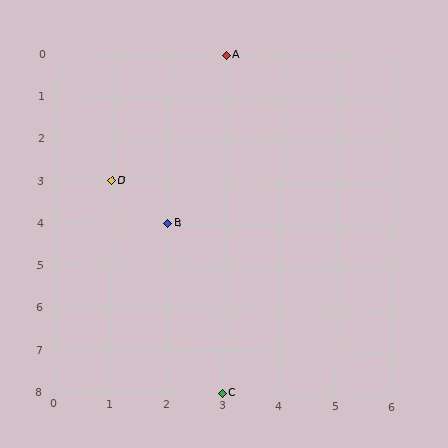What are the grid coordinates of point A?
Point A is at grid coordinates (3, 0).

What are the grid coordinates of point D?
Point D is at grid coordinates (1, 3).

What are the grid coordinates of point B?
Point B is at grid coordinates (2, 4).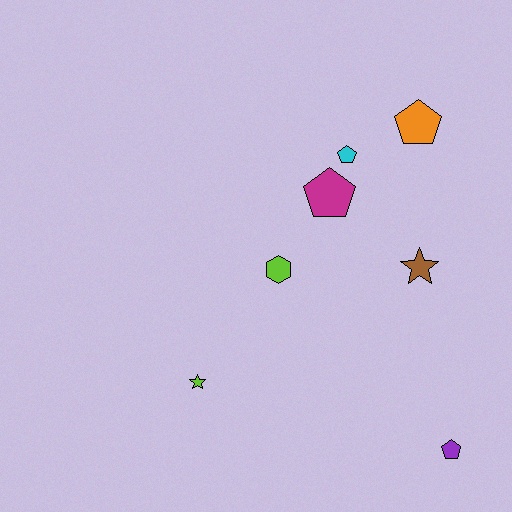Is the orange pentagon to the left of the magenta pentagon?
No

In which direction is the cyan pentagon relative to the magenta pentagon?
The cyan pentagon is above the magenta pentagon.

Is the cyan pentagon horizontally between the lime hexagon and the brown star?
Yes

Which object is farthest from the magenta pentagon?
The purple pentagon is farthest from the magenta pentagon.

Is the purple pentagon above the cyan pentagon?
No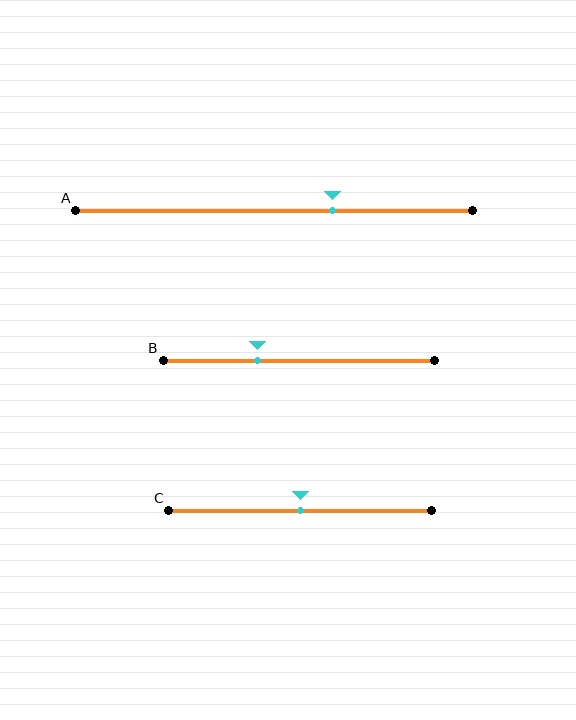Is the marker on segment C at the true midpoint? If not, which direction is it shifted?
Yes, the marker on segment C is at the true midpoint.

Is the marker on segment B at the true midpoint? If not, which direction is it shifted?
No, the marker on segment B is shifted to the left by about 15% of the segment length.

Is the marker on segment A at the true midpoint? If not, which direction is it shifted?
No, the marker on segment A is shifted to the right by about 15% of the segment length.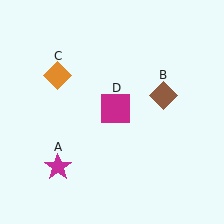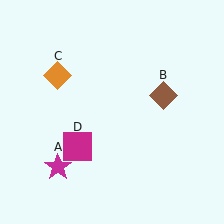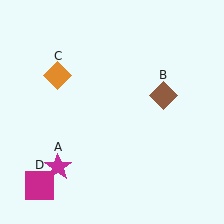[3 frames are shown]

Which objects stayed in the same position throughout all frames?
Magenta star (object A) and brown diamond (object B) and orange diamond (object C) remained stationary.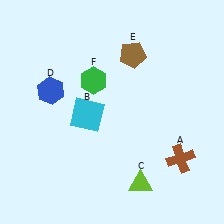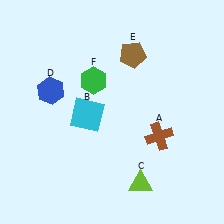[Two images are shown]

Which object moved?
The brown cross (A) moved up.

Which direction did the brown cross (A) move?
The brown cross (A) moved up.